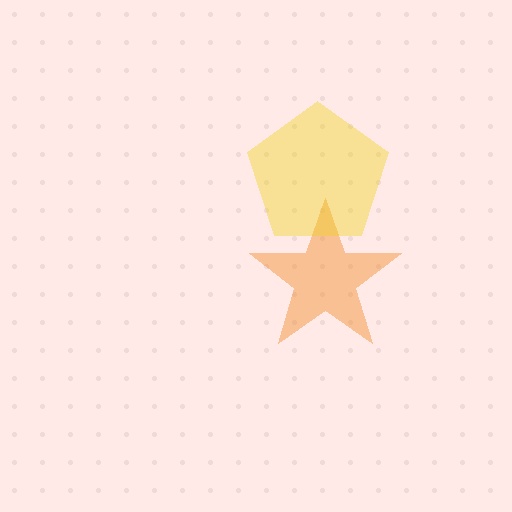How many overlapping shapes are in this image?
There are 2 overlapping shapes in the image.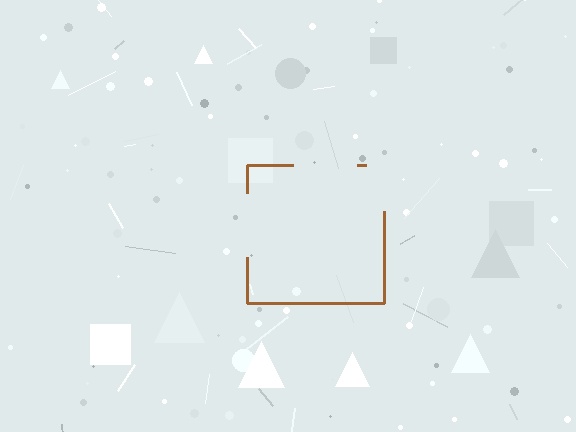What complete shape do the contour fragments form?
The contour fragments form a square.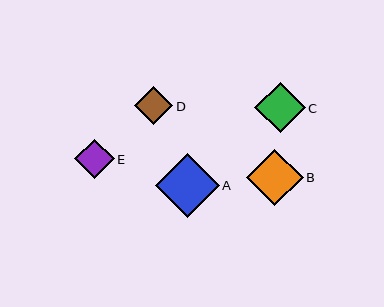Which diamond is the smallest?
Diamond D is the smallest with a size of approximately 38 pixels.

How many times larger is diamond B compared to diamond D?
Diamond B is approximately 1.5 times the size of diamond D.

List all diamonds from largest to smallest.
From largest to smallest: A, B, C, E, D.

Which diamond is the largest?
Diamond A is the largest with a size of approximately 64 pixels.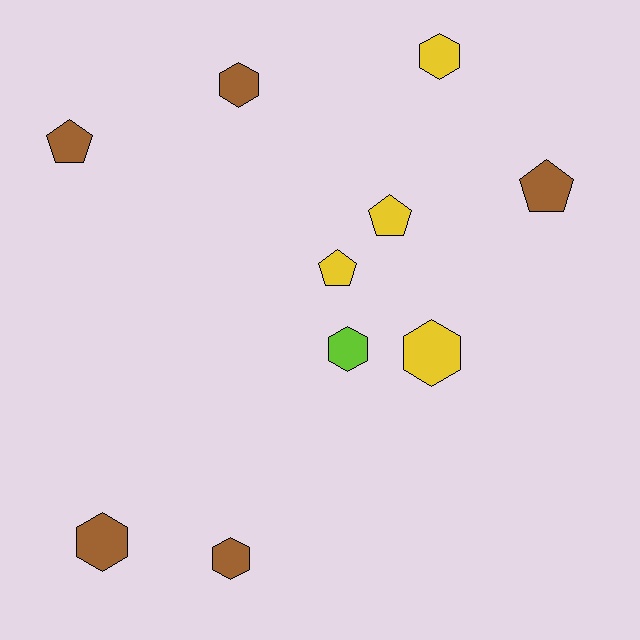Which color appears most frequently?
Brown, with 5 objects.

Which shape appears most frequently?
Hexagon, with 6 objects.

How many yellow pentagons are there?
There are 2 yellow pentagons.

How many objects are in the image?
There are 10 objects.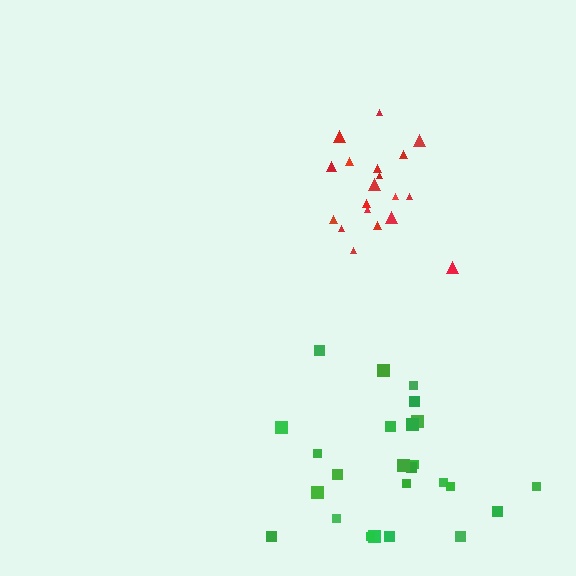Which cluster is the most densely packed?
Red.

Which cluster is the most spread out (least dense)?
Green.